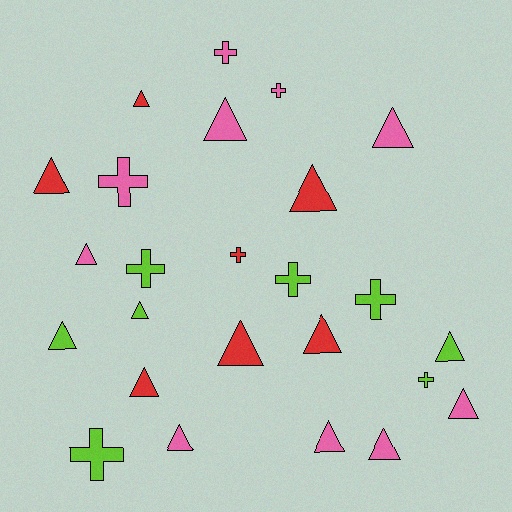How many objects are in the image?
There are 25 objects.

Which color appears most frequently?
Pink, with 10 objects.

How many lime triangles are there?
There are 3 lime triangles.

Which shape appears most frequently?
Triangle, with 16 objects.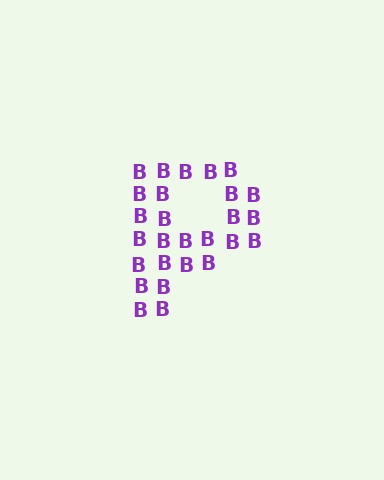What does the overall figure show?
The overall figure shows the letter P.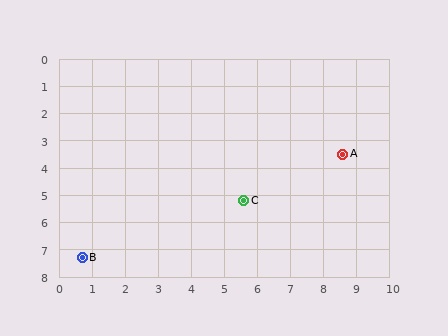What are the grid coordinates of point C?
Point C is at approximately (5.6, 5.2).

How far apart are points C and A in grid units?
Points C and A are about 3.4 grid units apart.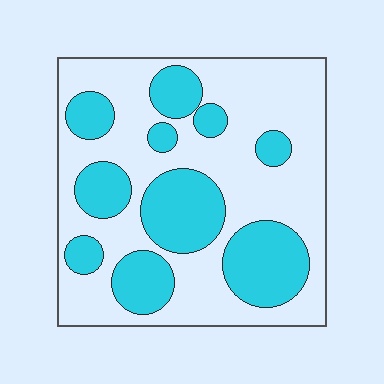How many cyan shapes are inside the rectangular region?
10.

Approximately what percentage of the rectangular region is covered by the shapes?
Approximately 35%.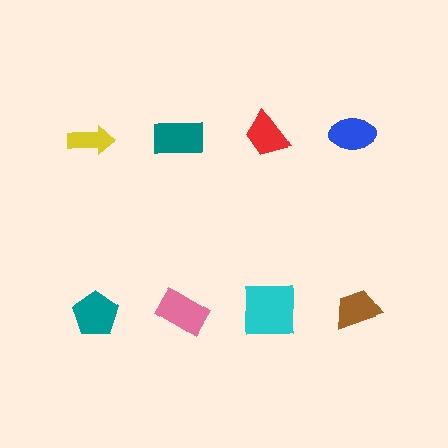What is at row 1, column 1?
A yellow arrow.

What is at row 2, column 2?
A pink rectangle.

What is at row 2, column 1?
A teal pentagon.